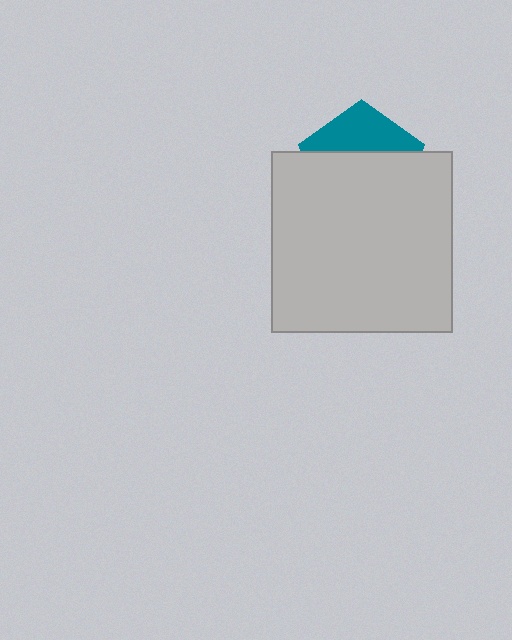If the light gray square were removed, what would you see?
You would see the complete teal pentagon.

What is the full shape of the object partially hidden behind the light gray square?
The partially hidden object is a teal pentagon.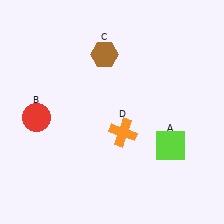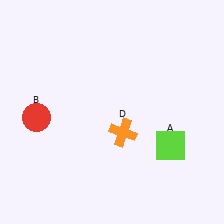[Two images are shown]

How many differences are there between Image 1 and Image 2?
There is 1 difference between the two images.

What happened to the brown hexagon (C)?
The brown hexagon (C) was removed in Image 2. It was in the top-left area of Image 1.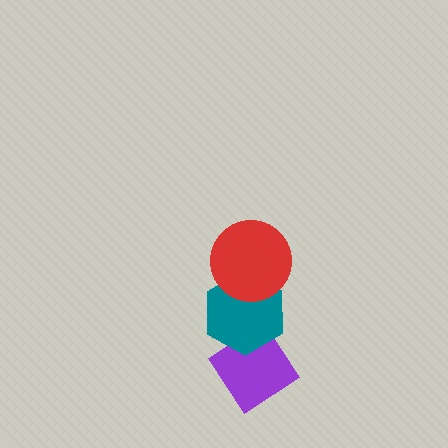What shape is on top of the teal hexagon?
The red circle is on top of the teal hexagon.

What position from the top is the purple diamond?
The purple diamond is 3rd from the top.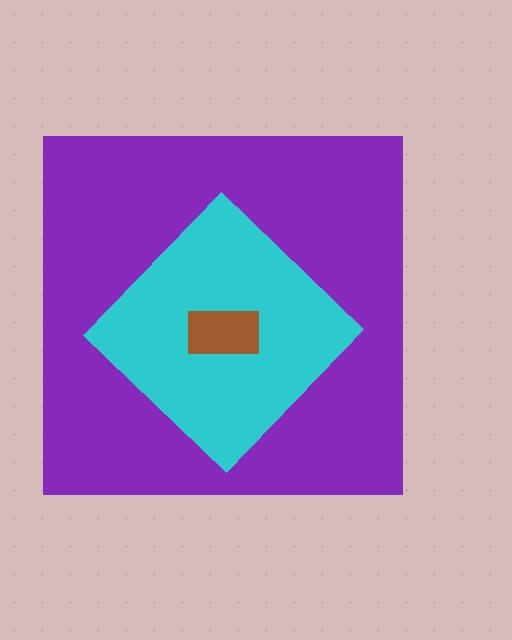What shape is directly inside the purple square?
The cyan diamond.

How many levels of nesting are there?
3.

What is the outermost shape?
The purple square.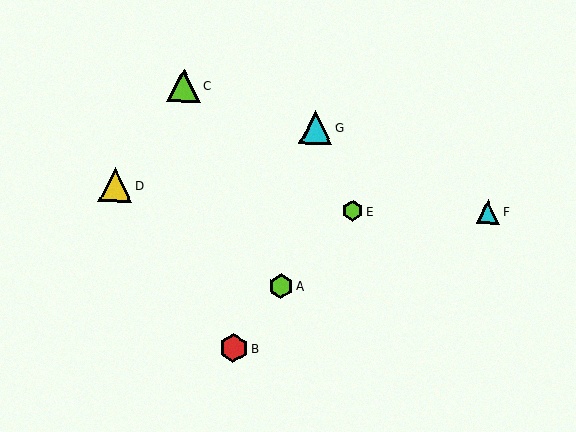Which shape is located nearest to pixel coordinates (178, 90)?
The lime triangle (labeled C) at (184, 86) is nearest to that location.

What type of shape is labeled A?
Shape A is a lime hexagon.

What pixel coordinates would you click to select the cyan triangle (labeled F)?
Click at (488, 212) to select the cyan triangle F.